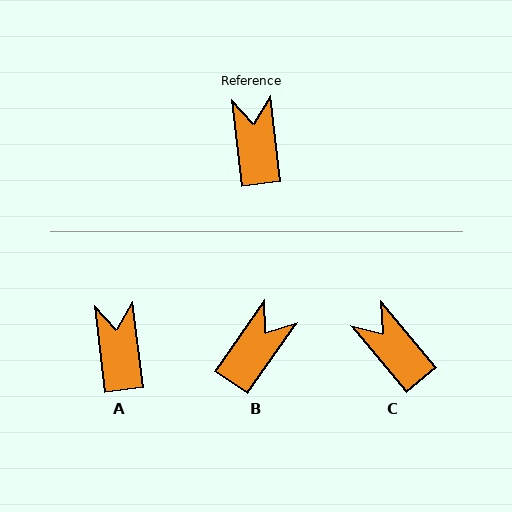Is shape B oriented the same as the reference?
No, it is off by about 42 degrees.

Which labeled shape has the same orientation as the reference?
A.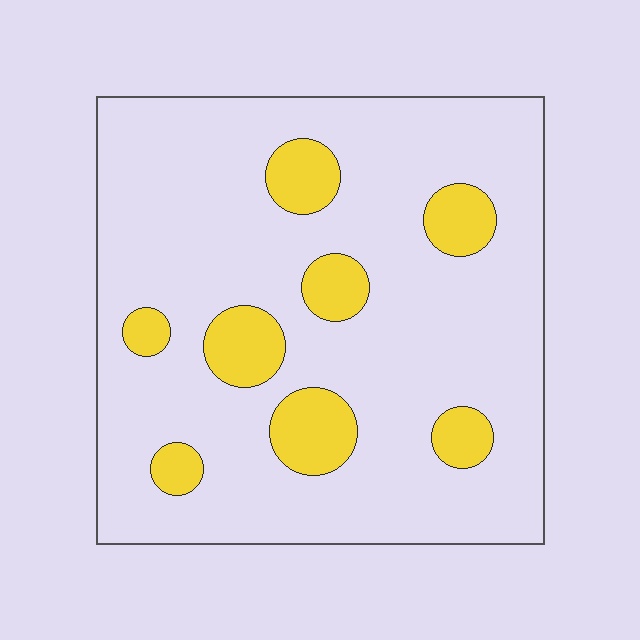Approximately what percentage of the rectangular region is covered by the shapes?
Approximately 15%.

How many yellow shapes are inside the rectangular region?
8.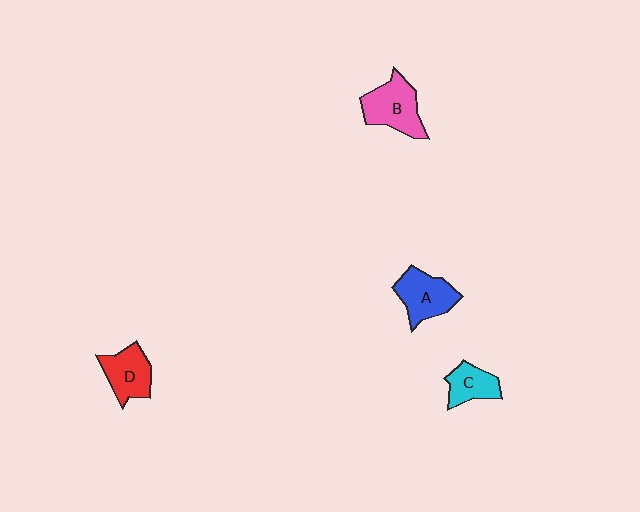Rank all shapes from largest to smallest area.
From largest to smallest: B (pink), A (blue), D (red), C (cyan).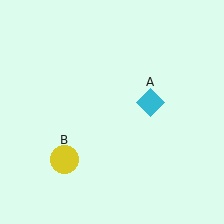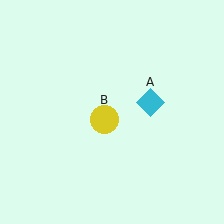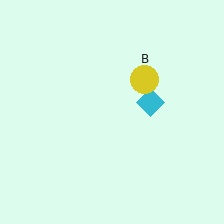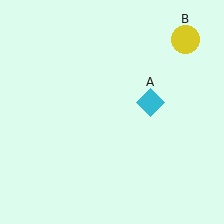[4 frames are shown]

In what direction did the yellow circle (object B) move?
The yellow circle (object B) moved up and to the right.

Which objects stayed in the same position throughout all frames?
Cyan diamond (object A) remained stationary.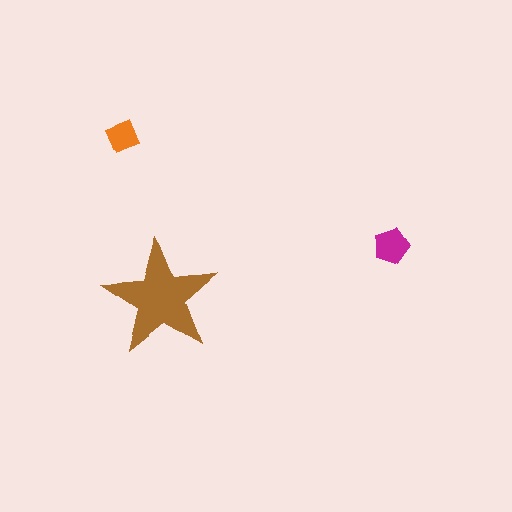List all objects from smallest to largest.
The orange square, the magenta pentagon, the brown star.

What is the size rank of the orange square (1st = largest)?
3rd.